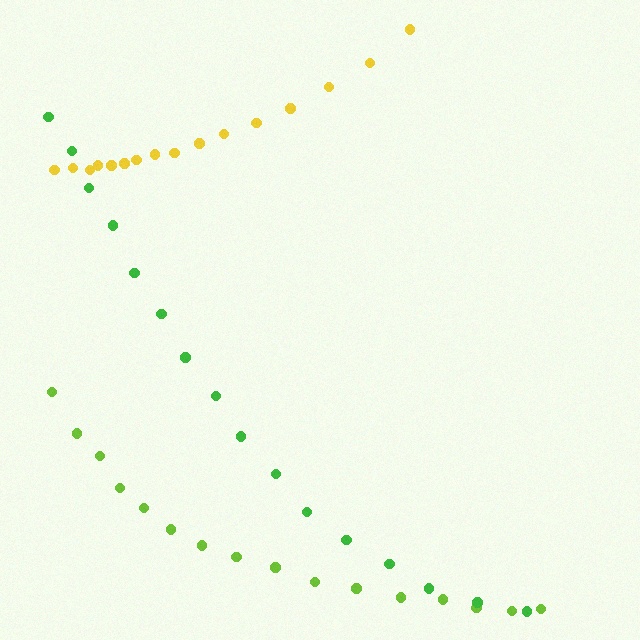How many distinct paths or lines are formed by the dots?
There are 3 distinct paths.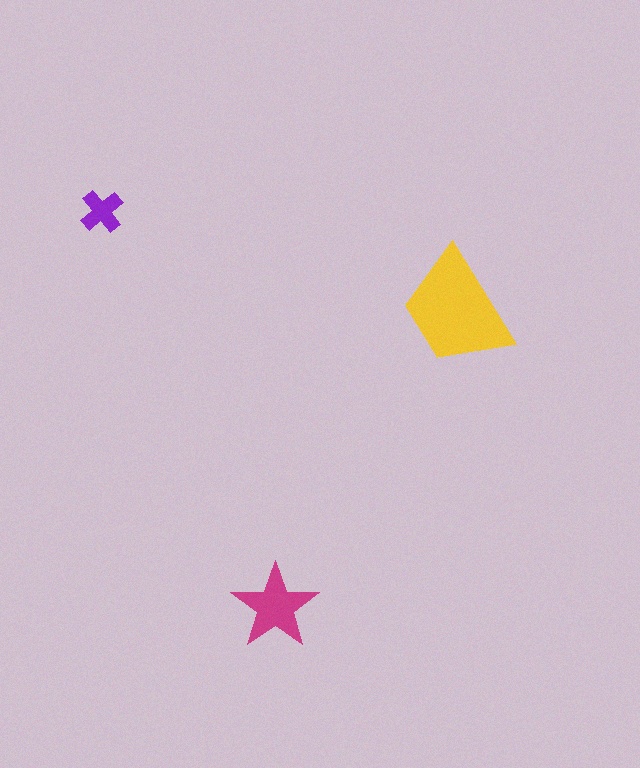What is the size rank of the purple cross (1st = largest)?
3rd.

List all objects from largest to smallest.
The yellow trapezoid, the magenta star, the purple cross.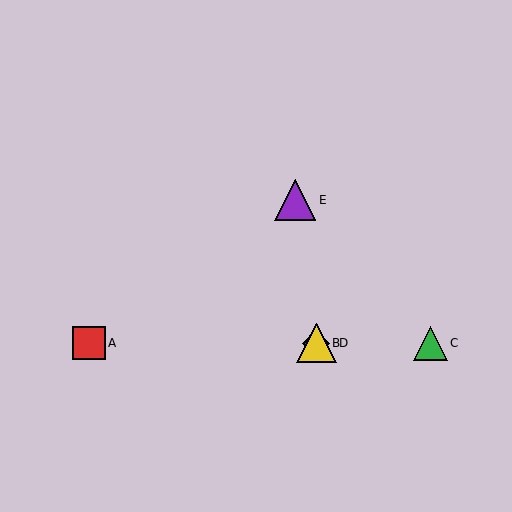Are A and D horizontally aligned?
Yes, both are at y≈343.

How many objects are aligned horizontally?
4 objects (A, B, C, D) are aligned horizontally.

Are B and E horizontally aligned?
No, B is at y≈343 and E is at y≈200.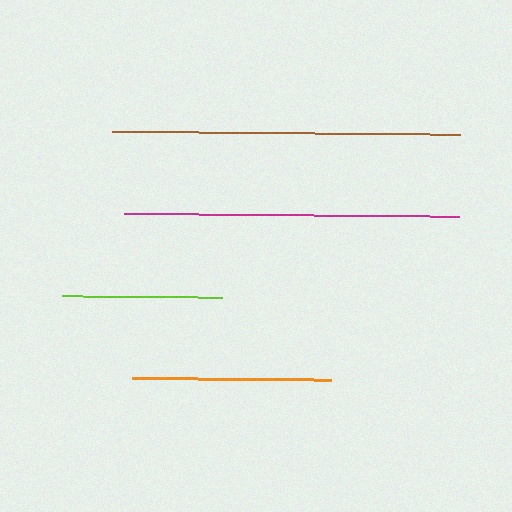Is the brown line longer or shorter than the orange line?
The brown line is longer than the orange line.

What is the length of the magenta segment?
The magenta segment is approximately 334 pixels long.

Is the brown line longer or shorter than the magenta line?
The brown line is longer than the magenta line.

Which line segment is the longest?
The brown line is the longest at approximately 349 pixels.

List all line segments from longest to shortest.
From longest to shortest: brown, magenta, orange, lime.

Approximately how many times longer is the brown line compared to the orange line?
The brown line is approximately 1.8 times the length of the orange line.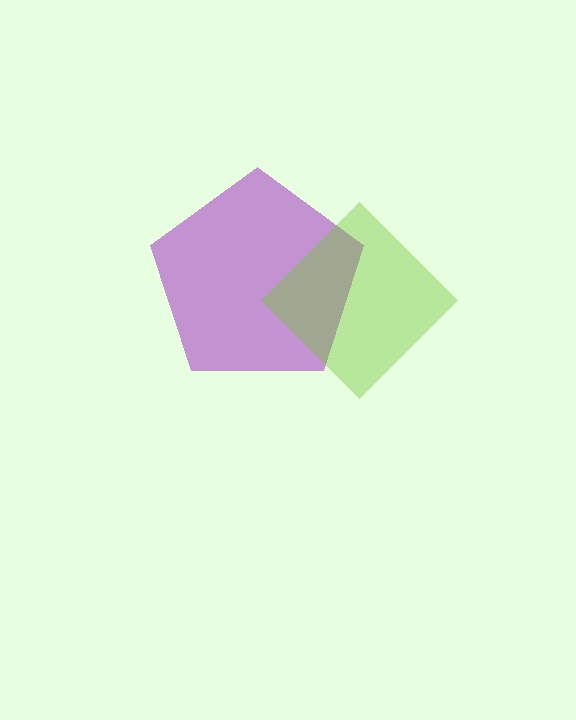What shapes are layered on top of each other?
The layered shapes are: a purple pentagon, a lime diamond.